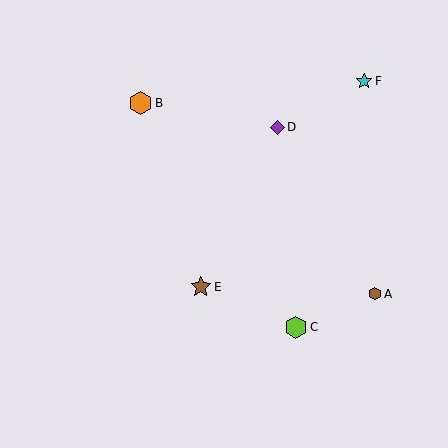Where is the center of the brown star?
The center of the brown star is at (201, 287).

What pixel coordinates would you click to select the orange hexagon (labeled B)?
Click at (140, 103) to select the orange hexagon B.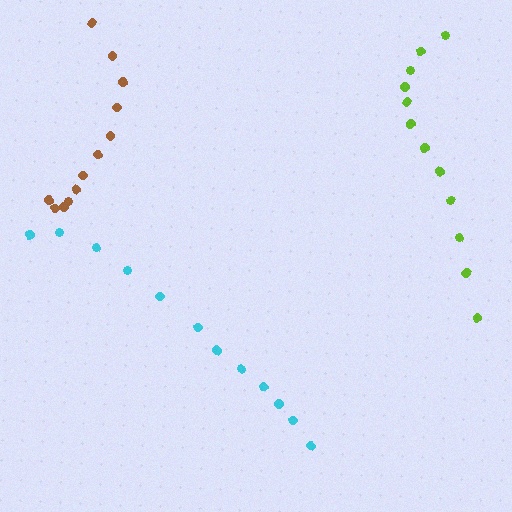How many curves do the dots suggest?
There are 3 distinct paths.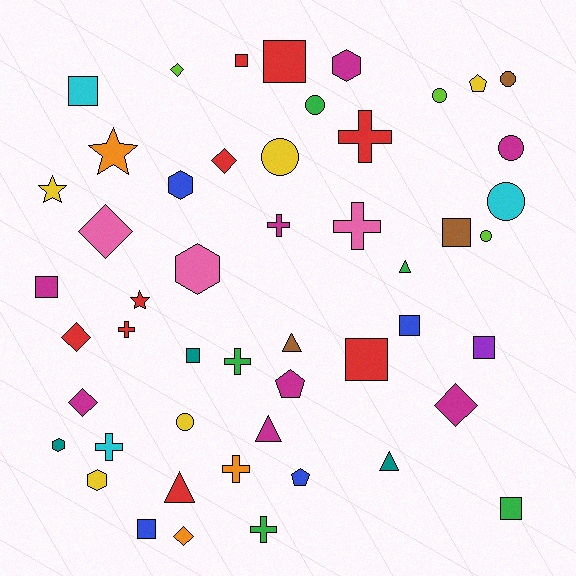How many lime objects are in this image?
There are 3 lime objects.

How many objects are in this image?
There are 50 objects.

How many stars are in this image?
There are 3 stars.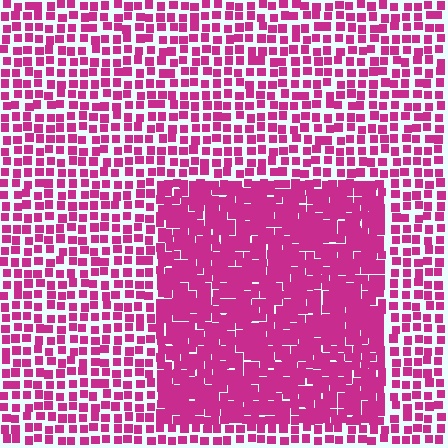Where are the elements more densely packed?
The elements are more densely packed inside the rectangle boundary.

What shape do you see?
I see a rectangle.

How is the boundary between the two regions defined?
The boundary is defined by a change in element density (approximately 2.0x ratio). All elements are the same color, size, and shape.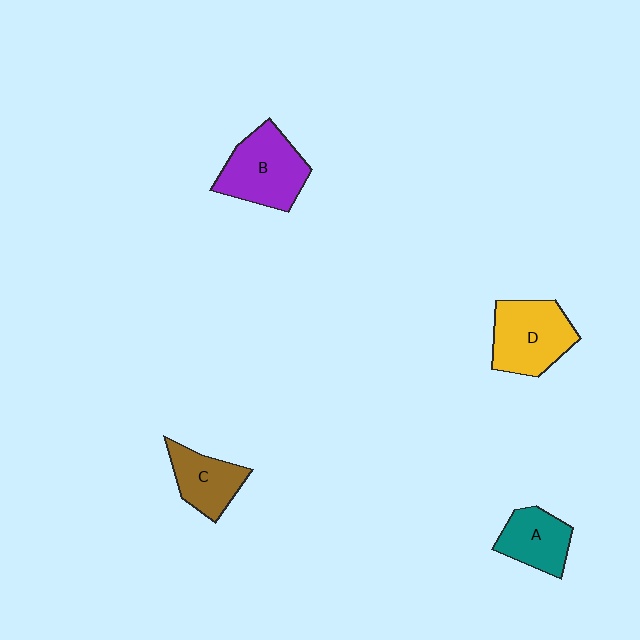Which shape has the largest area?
Shape B (purple).